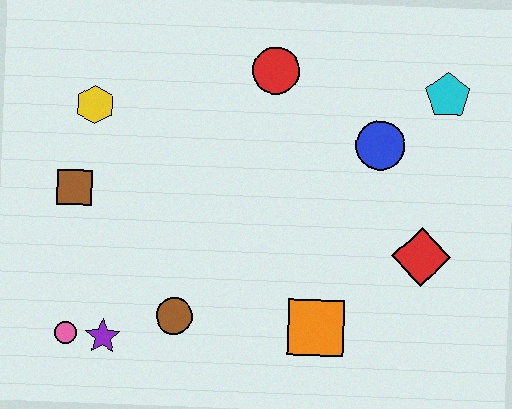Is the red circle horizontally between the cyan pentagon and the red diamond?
No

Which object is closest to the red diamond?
The blue circle is closest to the red diamond.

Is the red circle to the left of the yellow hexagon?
No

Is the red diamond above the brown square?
No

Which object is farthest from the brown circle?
The cyan pentagon is farthest from the brown circle.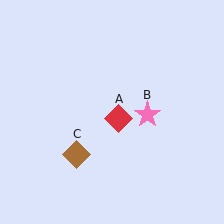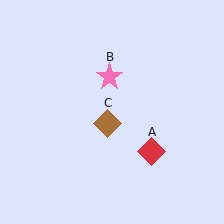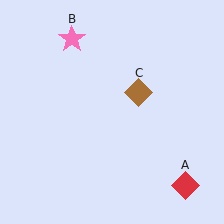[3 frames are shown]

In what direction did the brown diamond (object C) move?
The brown diamond (object C) moved up and to the right.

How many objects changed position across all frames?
3 objects changed position: red diamond (object A), pink star (object B), brown diamond (object C).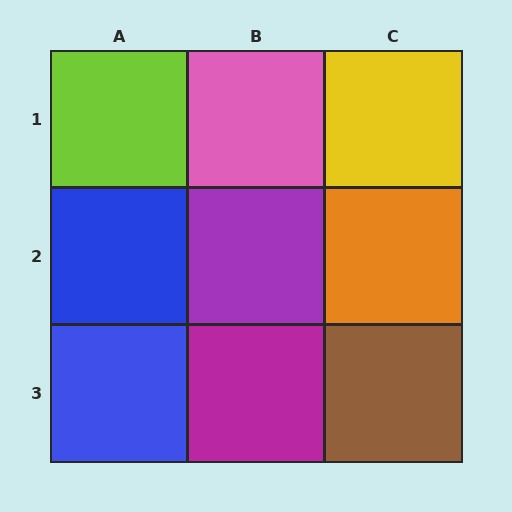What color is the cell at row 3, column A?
Blue.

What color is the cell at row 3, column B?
Magenta.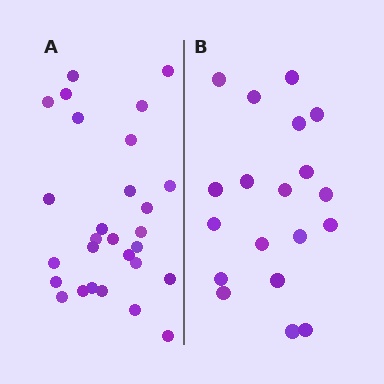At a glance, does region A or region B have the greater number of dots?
Region A (the left region) has more dots.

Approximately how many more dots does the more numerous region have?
Region A has roughly 8 or so more dots than region B.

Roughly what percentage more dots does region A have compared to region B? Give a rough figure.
About 45% more.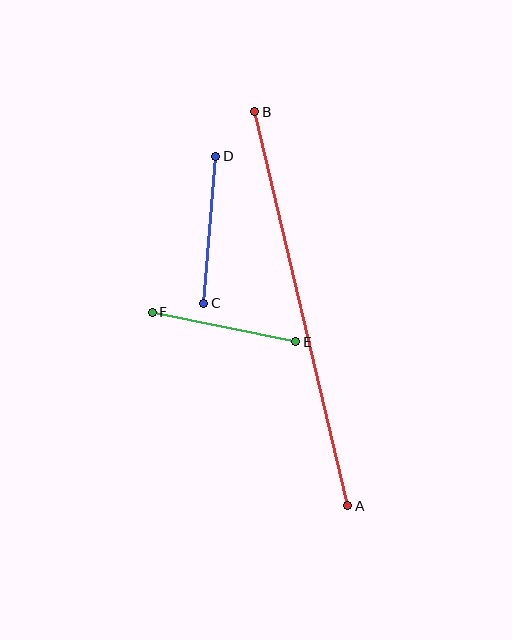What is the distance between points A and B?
The distance is approximately 405 pixels.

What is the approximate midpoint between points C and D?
The midpoint is at approximately (210, 230) pixels.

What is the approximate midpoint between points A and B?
The midpoint is at approximately (301, 309) pixels.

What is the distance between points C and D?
The distance is approximately 148 pixels.